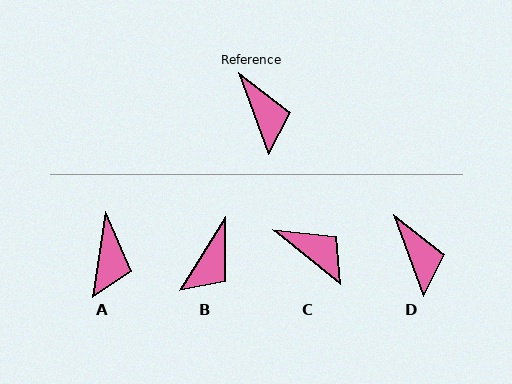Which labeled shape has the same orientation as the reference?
D.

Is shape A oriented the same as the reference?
No, it is off by about 29 degrees.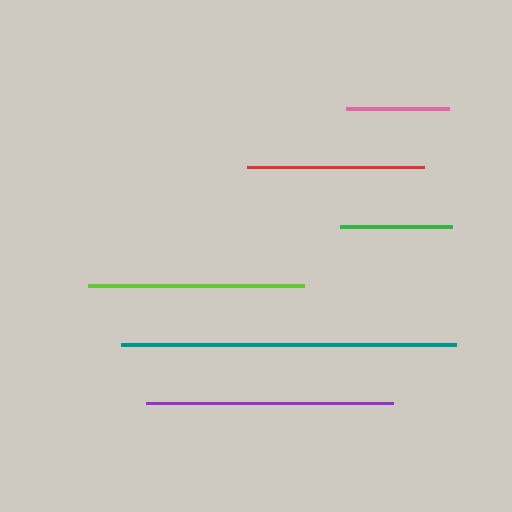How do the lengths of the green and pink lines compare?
The green and pink lines are approximately the same length.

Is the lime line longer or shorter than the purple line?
The purple line is longer than the lime line.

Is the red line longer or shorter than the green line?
The red line is longer than the green line.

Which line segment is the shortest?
The pink line is the shortest at approximately 103 pixels.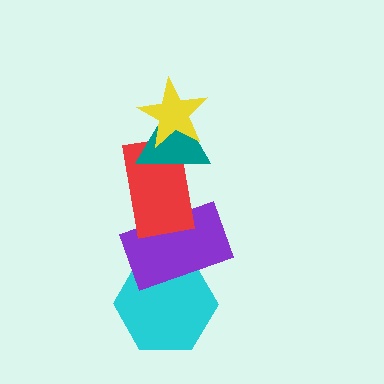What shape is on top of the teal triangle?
The yellow star is on top of the teal triangle.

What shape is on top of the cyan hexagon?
The purple rectangle is on top of the cyan hexagon.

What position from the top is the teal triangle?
The teal triangle is 2nd from the top.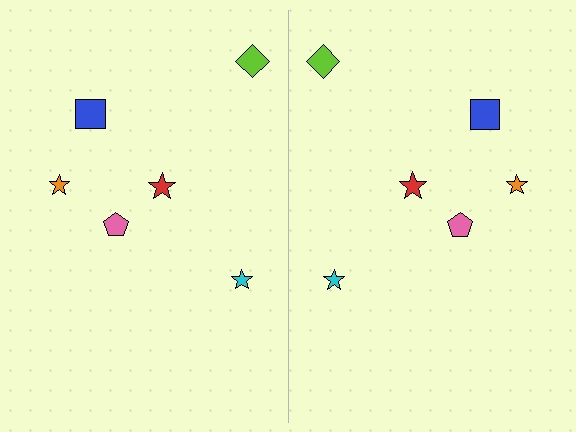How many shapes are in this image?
There are 12 shapes in this image.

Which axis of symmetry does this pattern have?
The pattern has a vertical axis of symmetry running through the center of the image.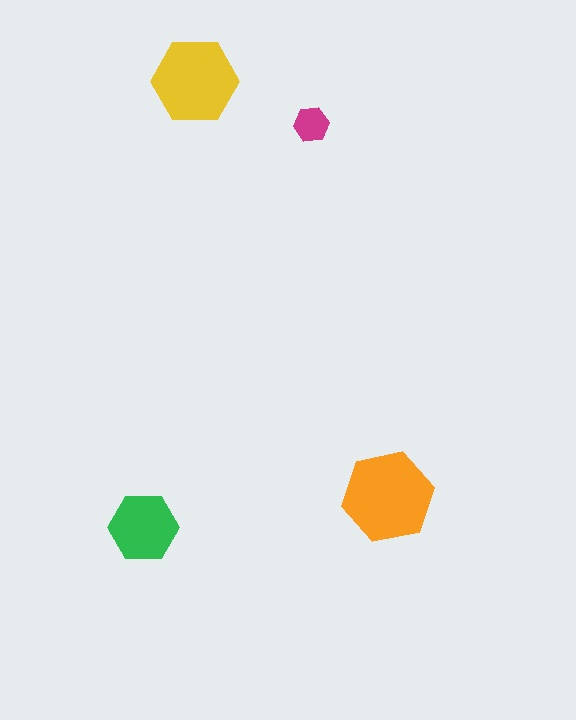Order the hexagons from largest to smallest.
the orange one, the yellow one, the green one, the magenta one.